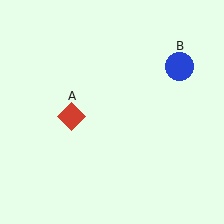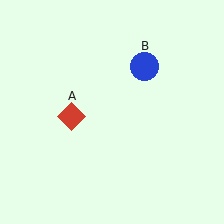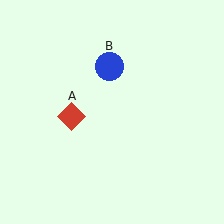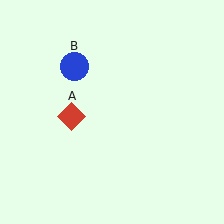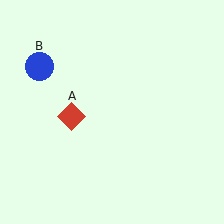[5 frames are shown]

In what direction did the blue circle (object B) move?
The blue circle (object B) moved left.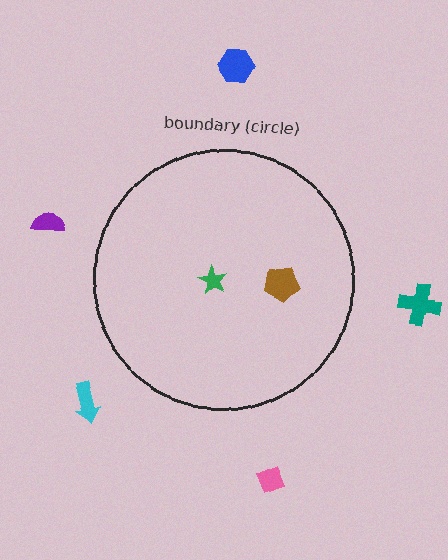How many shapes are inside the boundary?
2 inside, 5 outside.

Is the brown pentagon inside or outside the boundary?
Inside.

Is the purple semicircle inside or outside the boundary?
Outside.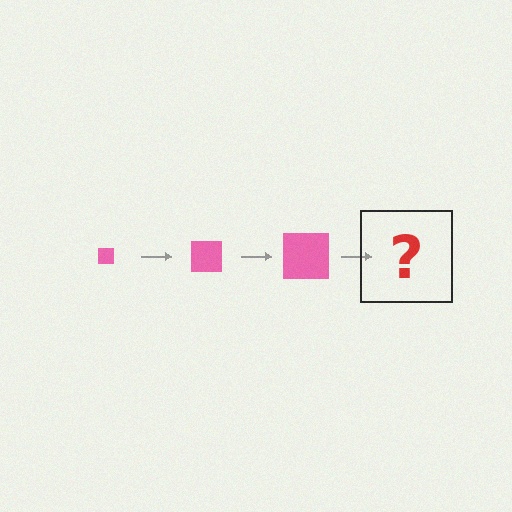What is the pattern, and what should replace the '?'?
The pattern is that the square gets progressively larger each step. The '?' should be a pink square, larger than the previous one.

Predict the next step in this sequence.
The next step is a pink square, larger than the previous one.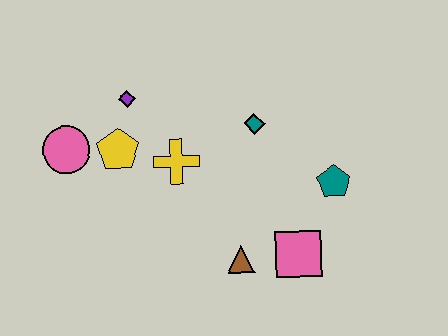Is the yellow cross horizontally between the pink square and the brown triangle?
No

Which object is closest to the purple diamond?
The yellow pentagon is closest to the purple diamond.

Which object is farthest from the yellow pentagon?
The teal pentagon is farthest from the yellow pentagon.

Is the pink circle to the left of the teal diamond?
Yes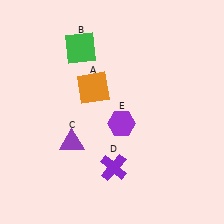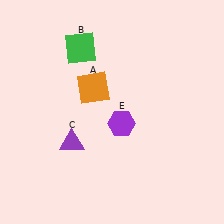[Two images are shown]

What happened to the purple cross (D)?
The purple cross (D) was removed in Image 2. It was in the bottom-right area of Image 1.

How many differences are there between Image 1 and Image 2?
There is 1 difference between the two images.